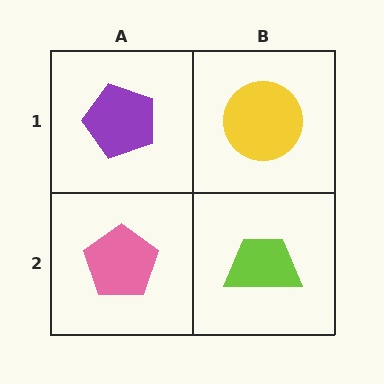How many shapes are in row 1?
2 shapes.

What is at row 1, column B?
A yellow circle.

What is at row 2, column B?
A lime trapezoid.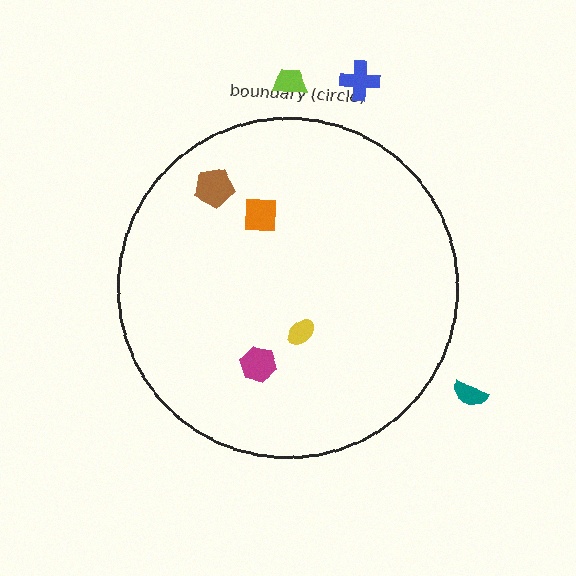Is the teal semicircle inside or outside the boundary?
Outside.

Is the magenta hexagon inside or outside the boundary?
Inside.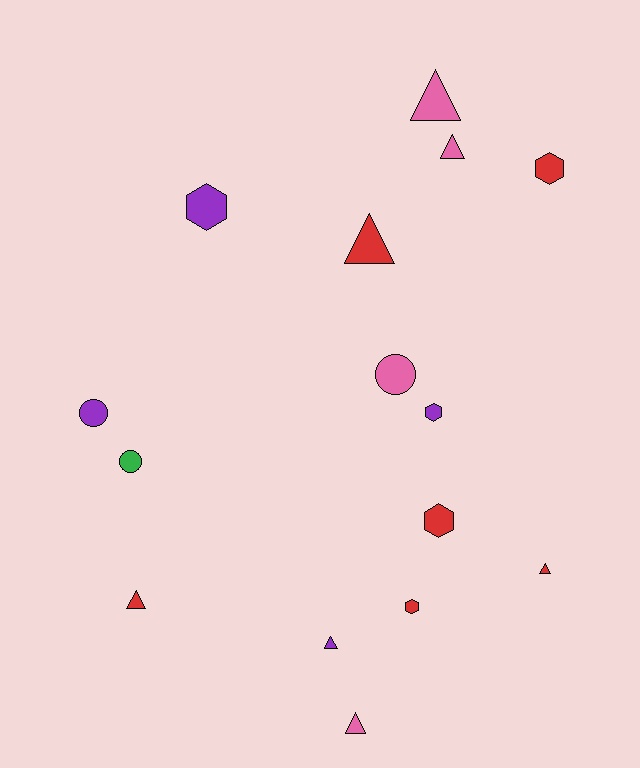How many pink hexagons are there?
There are no pink hexagons.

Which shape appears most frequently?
Triangle, with 7 objects.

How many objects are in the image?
There are 15 objects.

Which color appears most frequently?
Red, with 6 objects.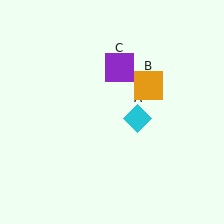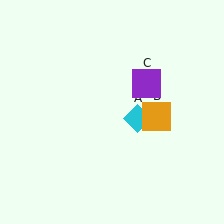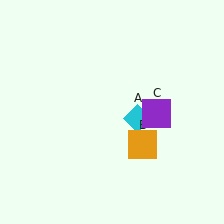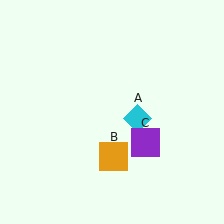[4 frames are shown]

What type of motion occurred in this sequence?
The orange square (object B), purple square (object C) rotated clockwise around the center of the scene.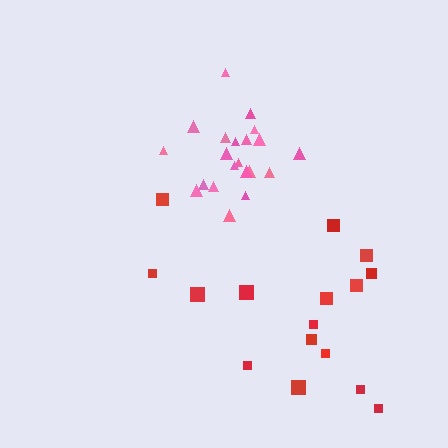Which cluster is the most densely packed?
Pink.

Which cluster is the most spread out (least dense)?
Red.